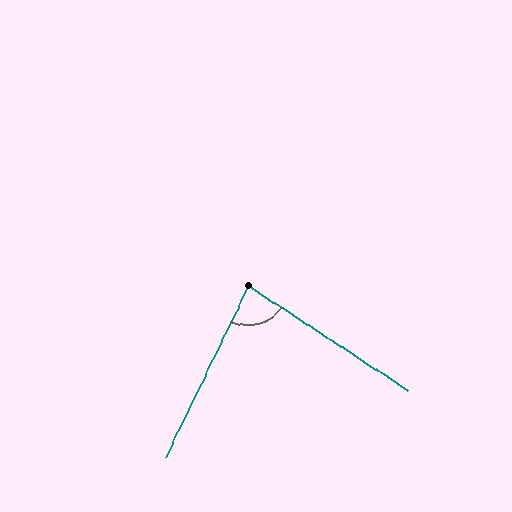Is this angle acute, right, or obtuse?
It is acute.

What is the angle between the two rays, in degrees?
Approximately 83 degrees.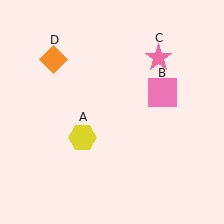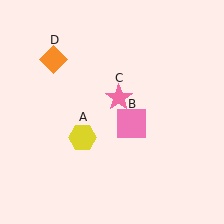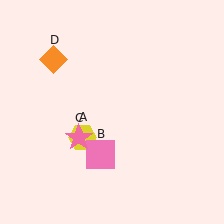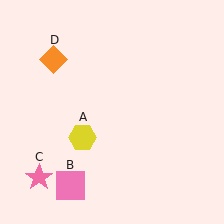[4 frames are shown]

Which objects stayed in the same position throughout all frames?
Yellow hexagon (object A) and orange diamond (object D) remained stationary.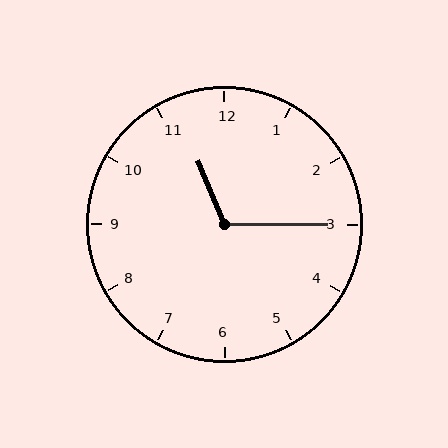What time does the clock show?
11:15.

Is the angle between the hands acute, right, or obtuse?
It is obtuse.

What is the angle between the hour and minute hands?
Approximately 112 degrees.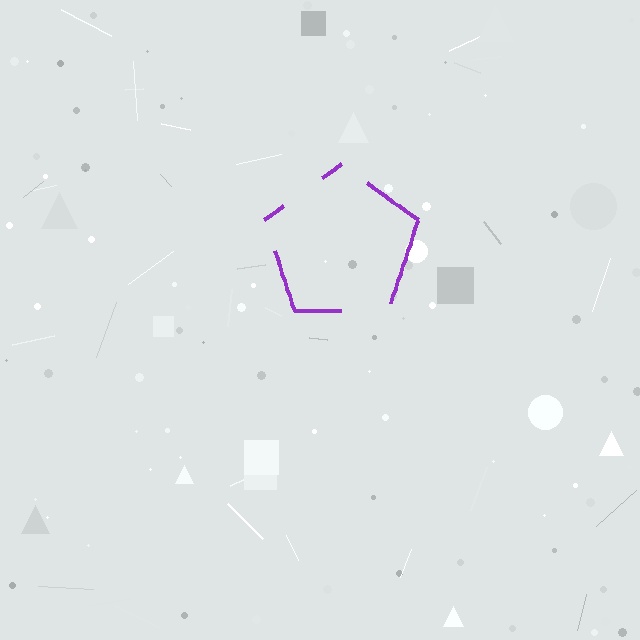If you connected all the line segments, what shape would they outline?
They would outline a pentagon.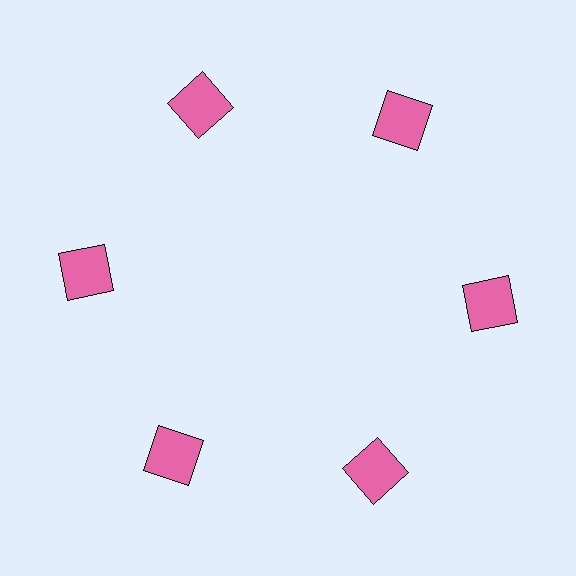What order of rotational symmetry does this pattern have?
This pattern has 6-fold rotational symmetry.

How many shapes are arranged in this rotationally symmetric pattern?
There are 6 shapes, arranged in 6 groups of 1.